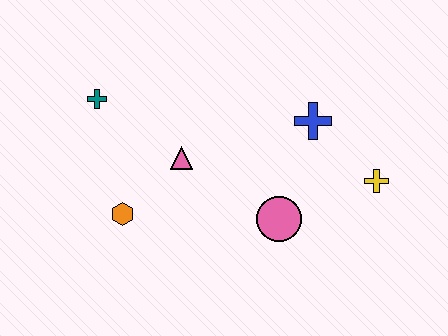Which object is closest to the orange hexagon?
The pink triangle is closest to the orange hexagon.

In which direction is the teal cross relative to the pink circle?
The teal cross is to the left of the pink circle.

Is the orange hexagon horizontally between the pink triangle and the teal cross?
Yes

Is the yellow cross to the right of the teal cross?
Yes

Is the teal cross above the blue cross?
Yes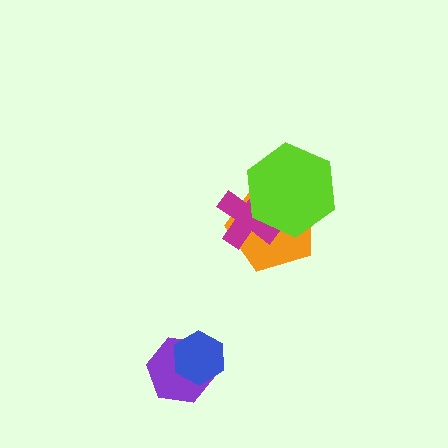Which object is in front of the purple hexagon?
The blue hexagon is in front of the purple hexagon.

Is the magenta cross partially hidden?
Yes, it is partially covered by another shape.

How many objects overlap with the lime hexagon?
2 objects overlap with the lime hexagon.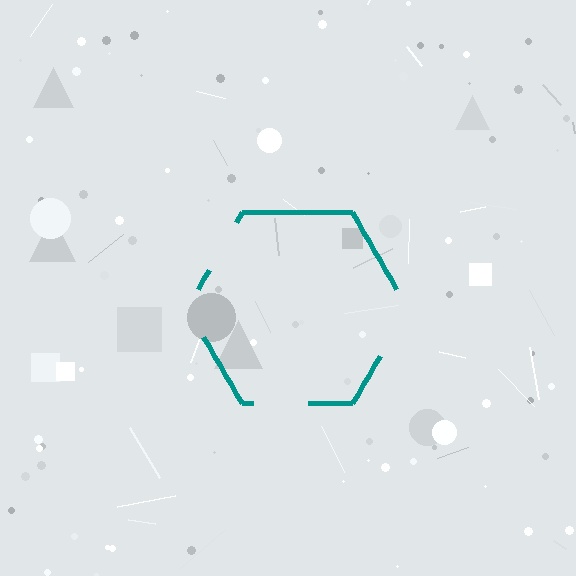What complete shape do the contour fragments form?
The contour fragments form a hexagon.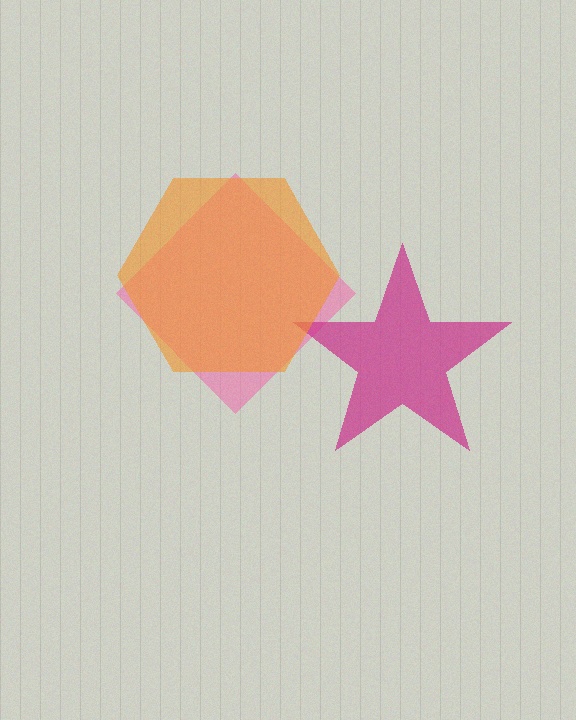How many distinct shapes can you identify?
There are 3 distinct shapes: a pink diamond, a magenta star, an orange hexagon.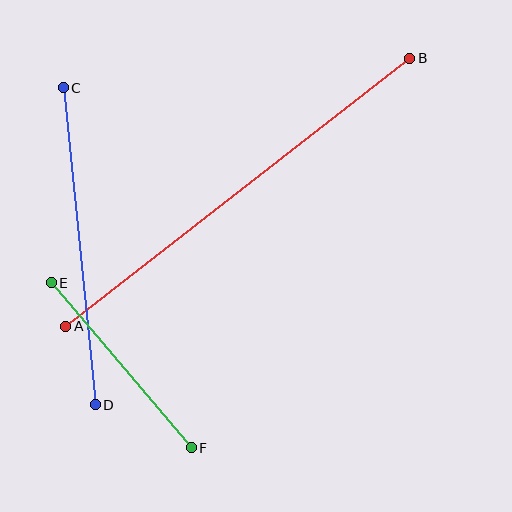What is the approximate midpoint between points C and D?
The midpoint is at approximately (79, 246) pixels.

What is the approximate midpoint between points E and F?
The midpoint is at approximately (121, 365) pixels.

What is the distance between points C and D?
The distance is approximately 318 pixels.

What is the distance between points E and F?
The distance is approximately 216 pixels.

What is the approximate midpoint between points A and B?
The midpoint is at approximately (238, 192) pixels.